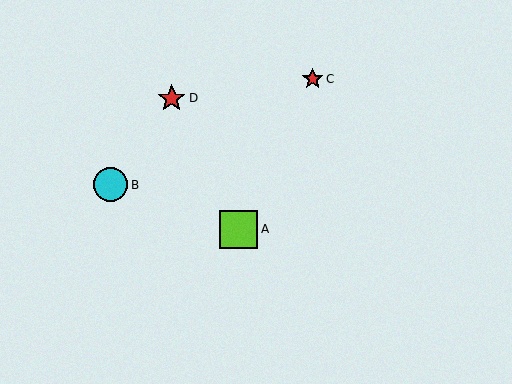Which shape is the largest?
The lime square (labeled A) is the largest.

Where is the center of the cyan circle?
The center of the cyan circle is at (111, 185).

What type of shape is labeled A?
Shape A is a lime square.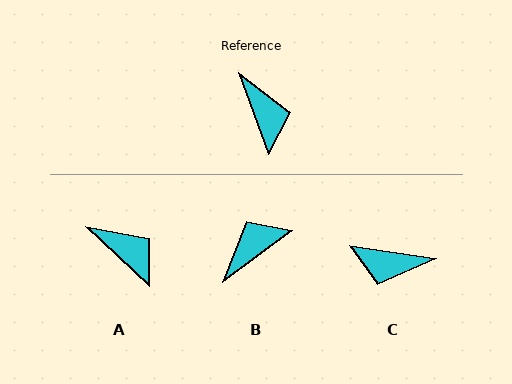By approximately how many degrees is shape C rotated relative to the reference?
Approximately 118 degrees clockwise.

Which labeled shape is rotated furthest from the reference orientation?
C, about 118 degrees away.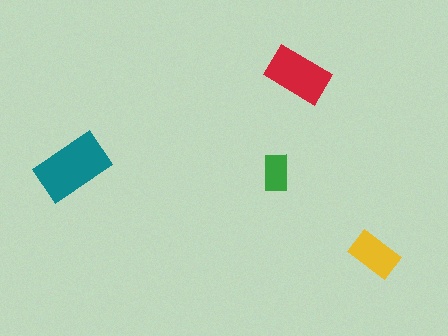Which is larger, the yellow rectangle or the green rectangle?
The yellow one.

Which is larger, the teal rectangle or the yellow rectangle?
The teal one.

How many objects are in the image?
There are 4 objects in the image.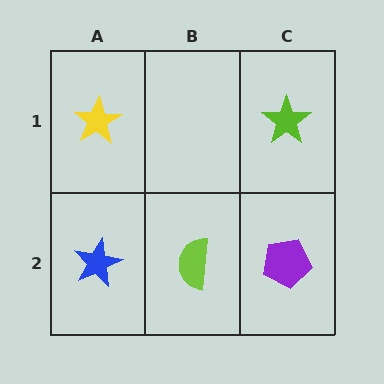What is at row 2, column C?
A purple pentagon.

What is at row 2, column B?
A lime semicircle.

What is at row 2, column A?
A blue star.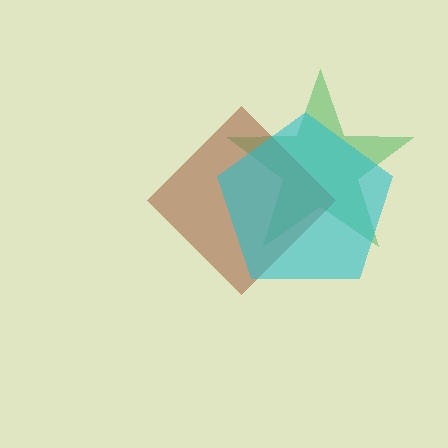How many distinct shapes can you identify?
There are 3 distinct shapes: a green star, a brown diamond, a cyan pentagon.